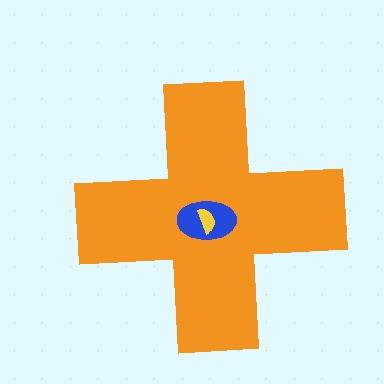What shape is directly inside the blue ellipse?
The yellow semicircle.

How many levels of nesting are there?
3.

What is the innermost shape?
The yellow semicircle.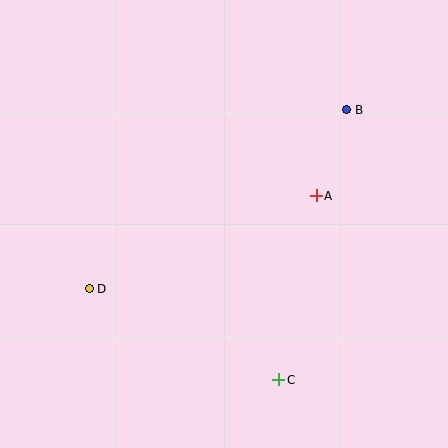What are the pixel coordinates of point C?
Point C is at (279, 380).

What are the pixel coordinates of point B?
Point B is at (347, 110).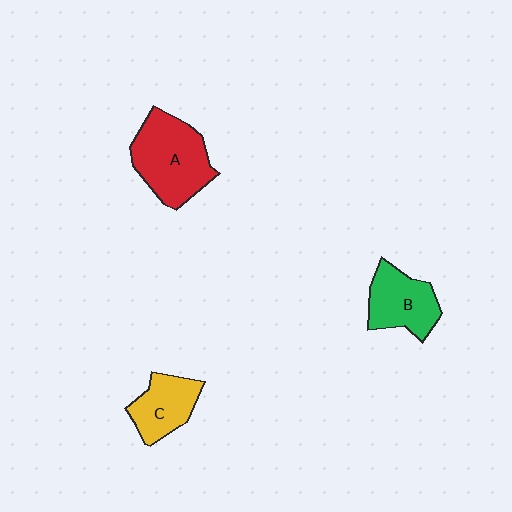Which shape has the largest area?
Shape A (red).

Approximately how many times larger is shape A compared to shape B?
Approximately 1.4 times.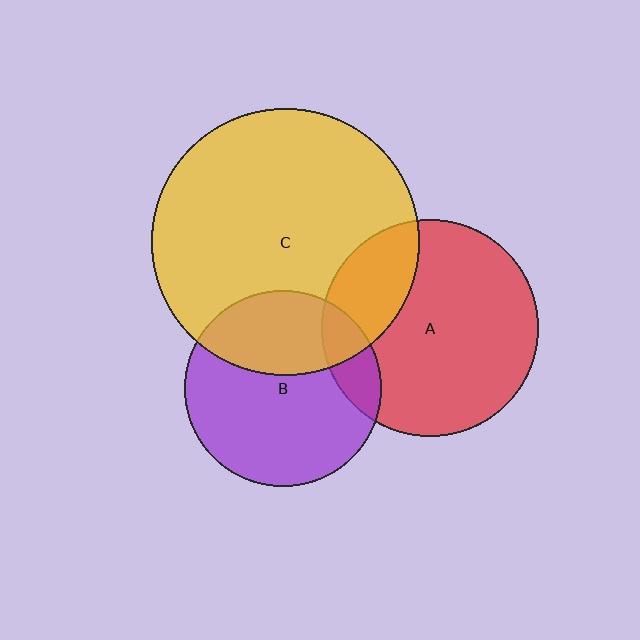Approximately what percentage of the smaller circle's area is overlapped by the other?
Approximately 25%.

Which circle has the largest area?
Circle C (yellow).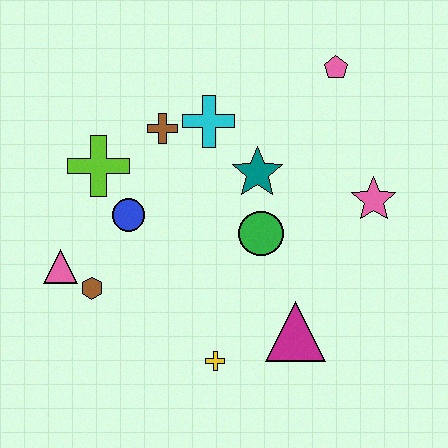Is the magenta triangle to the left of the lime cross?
No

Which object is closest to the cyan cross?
The brown cross is closest to the cyan cross.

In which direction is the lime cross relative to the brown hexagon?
The lime cross is above the brown hexagon.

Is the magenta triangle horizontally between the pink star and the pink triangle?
Yes